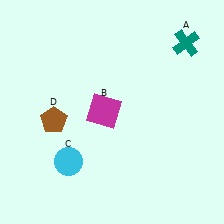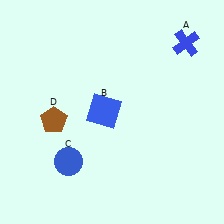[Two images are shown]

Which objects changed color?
A changed from teal to blue. B changed from magenta to blue. C changed from cyan to blue.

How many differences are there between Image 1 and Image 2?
There are 3 differences between the two images.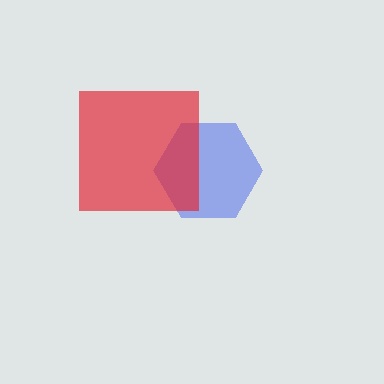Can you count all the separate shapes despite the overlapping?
Yes, there are 2 separate shapes.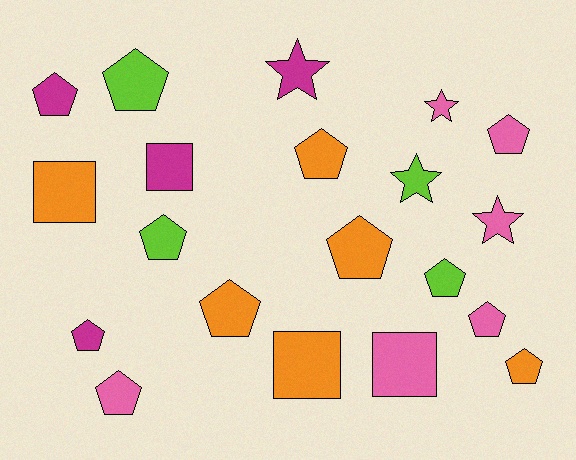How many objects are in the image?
There are 20 objects.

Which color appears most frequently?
Pink, with 6 objects.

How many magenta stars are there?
There is 1 magenta star.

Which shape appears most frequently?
Pentagon, with 12 objects.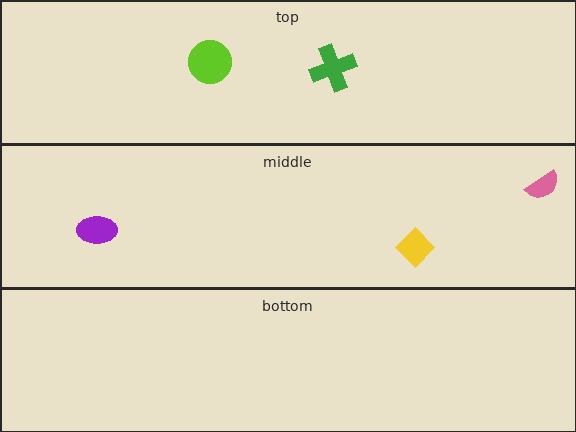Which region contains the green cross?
The top region.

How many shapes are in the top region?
2.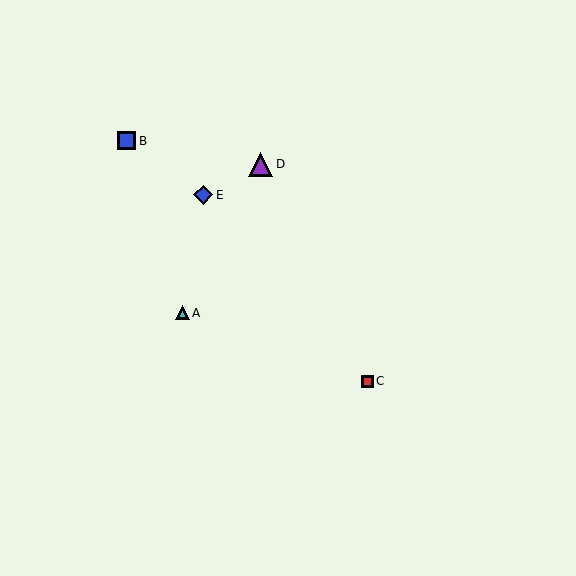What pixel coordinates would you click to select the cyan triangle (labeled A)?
Click at (182, 313) to select the cyan triangle A.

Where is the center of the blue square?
The center of the blue square is at (127, 141).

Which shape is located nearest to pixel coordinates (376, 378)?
The red square (labeled C) at (367, 381) is nearest to that location.